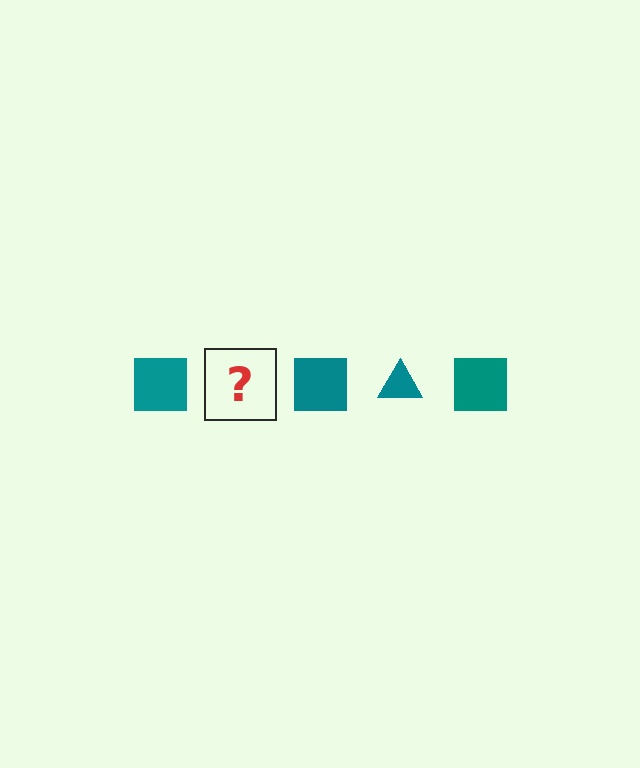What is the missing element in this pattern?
The missing element is a teal triangle.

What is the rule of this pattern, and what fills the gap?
The rule is that the pattern cycles through square, triangle shapes in teal. The gap should be filled with a teal triangle.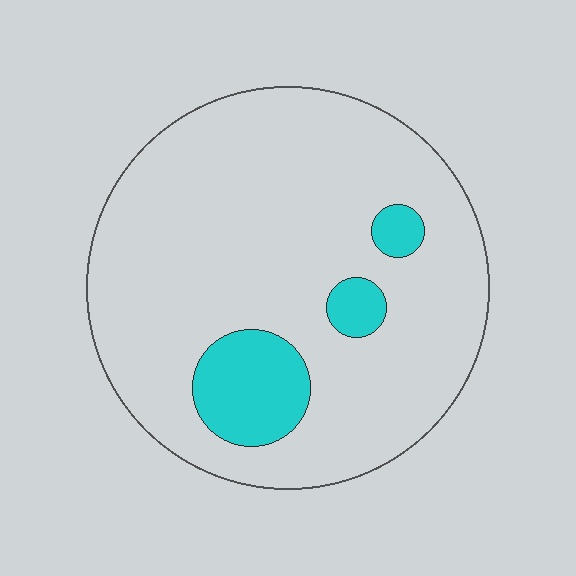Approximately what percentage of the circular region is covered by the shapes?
Approximately 15%.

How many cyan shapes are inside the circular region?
3.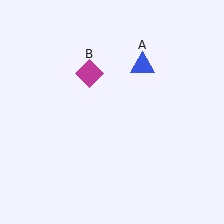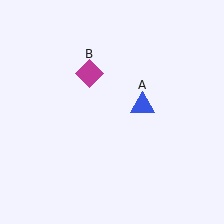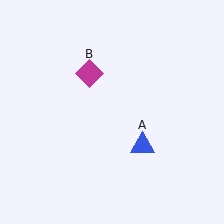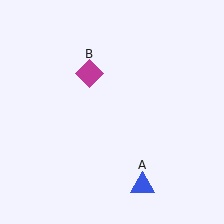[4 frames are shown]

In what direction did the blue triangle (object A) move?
The blue triangle (object A) moved down.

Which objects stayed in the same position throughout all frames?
Magenta diamond (object B) remained stationary.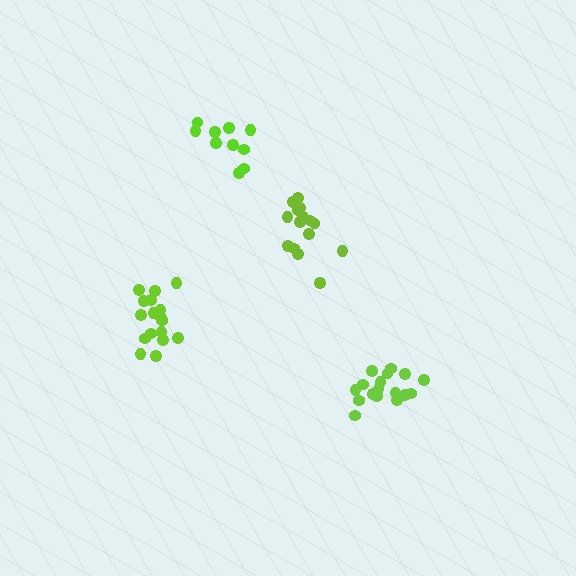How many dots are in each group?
Group 1: 17 dots, Group 2: 15 dots, Group 3: 11 dots, Group 4: 17 dots (60 total).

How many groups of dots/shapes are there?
There are 4 groups.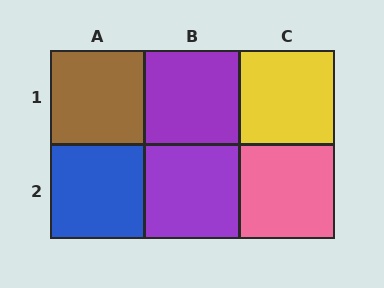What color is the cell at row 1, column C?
Yellow.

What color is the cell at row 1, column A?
Brown.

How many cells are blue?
1 cell is blue.